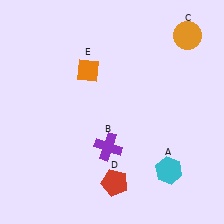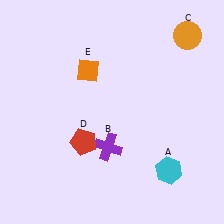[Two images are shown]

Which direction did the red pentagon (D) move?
The red pentagon (D) moved up.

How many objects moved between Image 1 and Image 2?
1 object moved between the two images.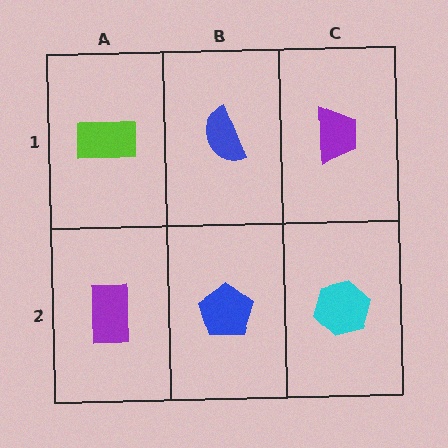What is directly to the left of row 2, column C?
A blue pentagon.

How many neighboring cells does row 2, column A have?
2.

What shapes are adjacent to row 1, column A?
A purple rectangle (row 2, column A), a blue semicircle (row 1, column B).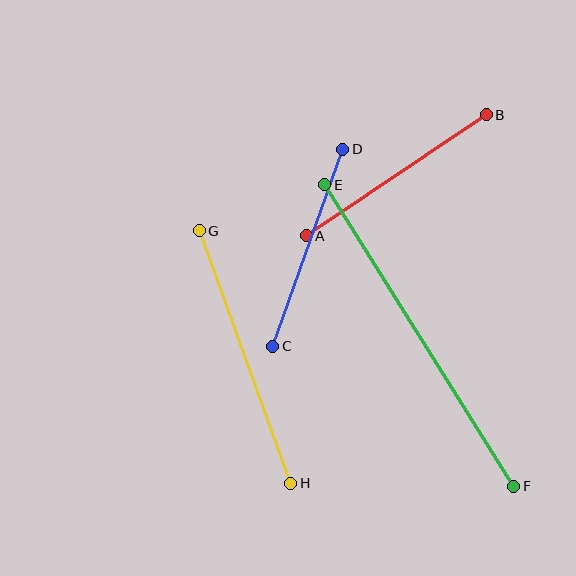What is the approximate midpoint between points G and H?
The midpoint is at approximately (245, 357) pixels.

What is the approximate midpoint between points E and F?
The midpoint is at approximately (419, 335) pixels.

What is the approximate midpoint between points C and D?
The midpoint is at approximately (308, 248) pixels.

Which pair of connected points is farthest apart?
Points E and F are farthest apart.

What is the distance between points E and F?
The distance is approximately 356 pixels.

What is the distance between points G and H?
The distance is approximately 268 pixels.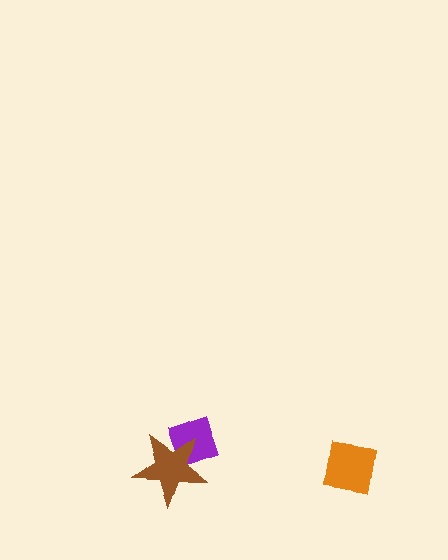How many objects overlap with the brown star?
1 object overlaps with the brown star.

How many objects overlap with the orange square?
0 objects overlap with the orange square.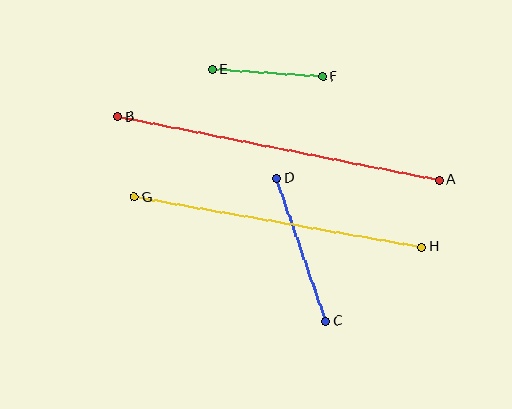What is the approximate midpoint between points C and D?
The midpoint is at approximately (301, 250) pixels.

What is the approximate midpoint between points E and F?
The midpoint is at approximately (267, 73) pixels.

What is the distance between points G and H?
The distance is approximately 292 pixels.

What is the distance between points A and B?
The distance is approximately 328 pixels.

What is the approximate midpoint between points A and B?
The midpoint is at approximately (278, 149) pixels.